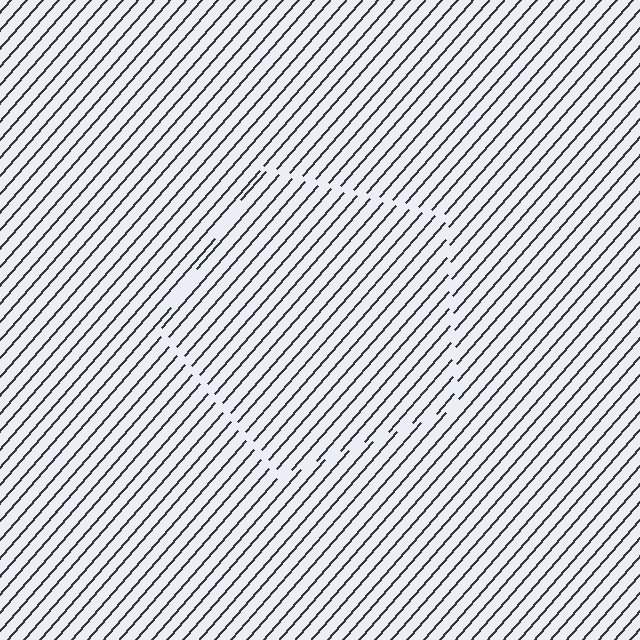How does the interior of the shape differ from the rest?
The interior of the shape contains the same grating, shifted by half a period — the contour is defined by the phase discontinuity where line-ends from the inner and outer gratings abut.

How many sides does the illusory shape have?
5 sides — the line-ends trace a pentagon.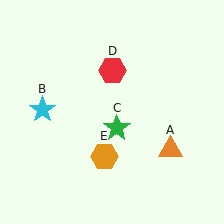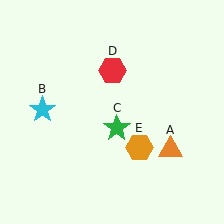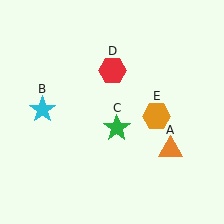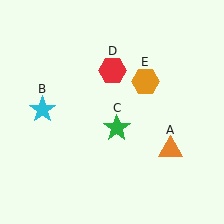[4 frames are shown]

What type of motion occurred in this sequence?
The orange hexagon (object E) rotated counterclockwise around the center of the scene.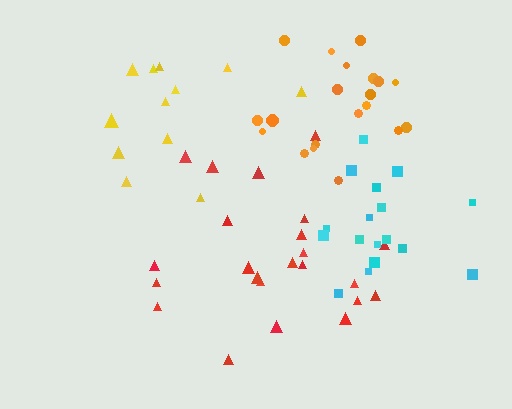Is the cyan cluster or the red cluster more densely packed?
Cyan.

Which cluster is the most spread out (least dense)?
Yellow.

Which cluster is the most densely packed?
Orange.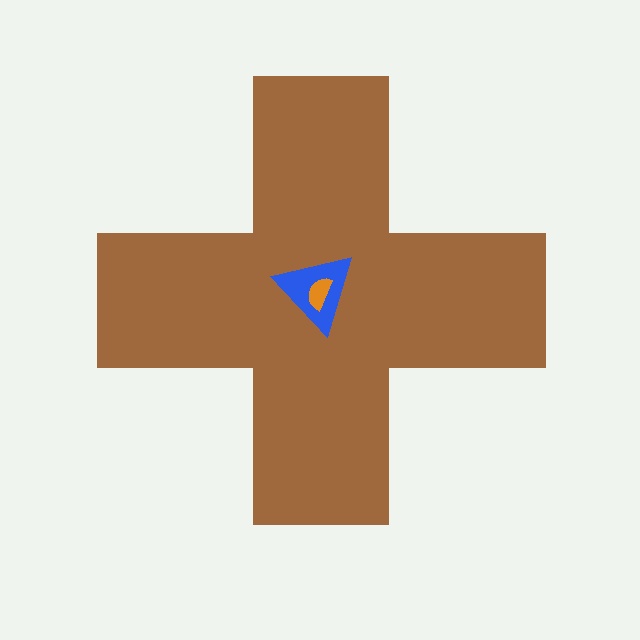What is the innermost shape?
The orange semicircle.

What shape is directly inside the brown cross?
The blue triangle.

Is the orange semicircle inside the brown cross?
Yes.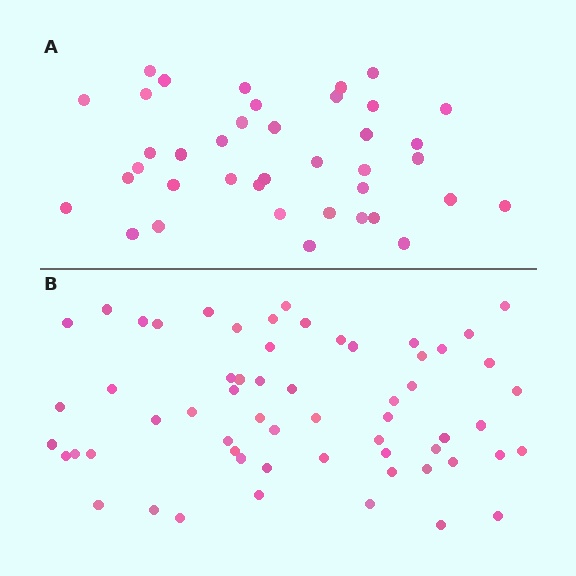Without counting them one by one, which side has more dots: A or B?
Region B (the bottom region) has more dots.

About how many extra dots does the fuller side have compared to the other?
Region B has approximately 20 more dots than region A.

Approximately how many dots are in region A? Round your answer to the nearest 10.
About 40 dots. (The exact count is 39, which rounds to 40.)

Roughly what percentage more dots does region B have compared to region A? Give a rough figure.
About 55% more.